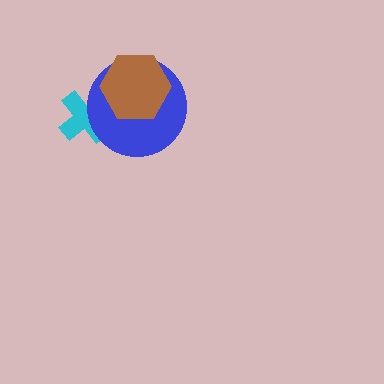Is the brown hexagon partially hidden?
No, no other shape covers it.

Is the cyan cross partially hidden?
Yes, it is partially covered by another shape.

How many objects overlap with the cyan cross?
1 object overlaps with the cyan cross.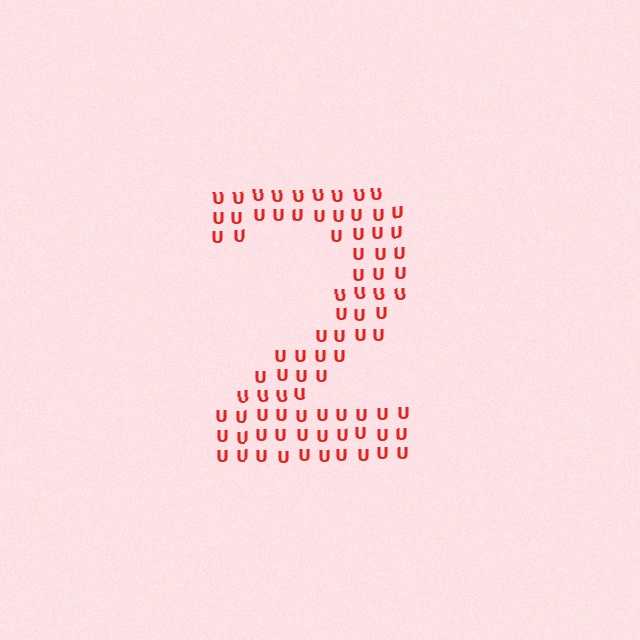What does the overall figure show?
The overall figure shows the digit 2.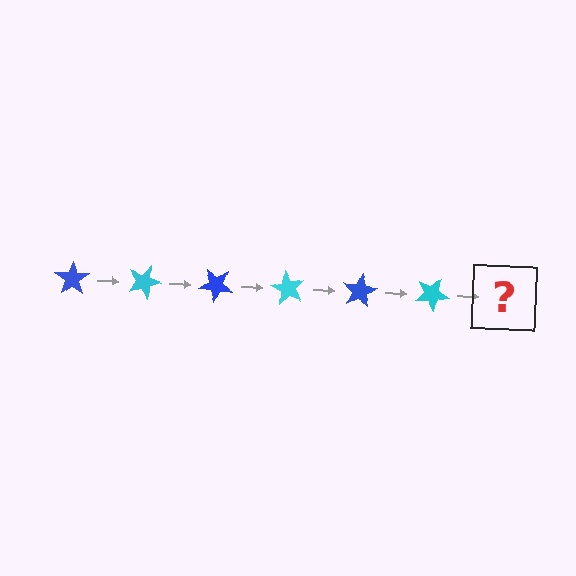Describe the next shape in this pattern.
It should be a blue star, rotated 120 degrees from the start.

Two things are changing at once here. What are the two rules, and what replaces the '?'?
The two rules are that it rotates 20 degrees each step and the color cycles through blue and cyan. The '?' should be a blue star, rotated 120 degrees from the start.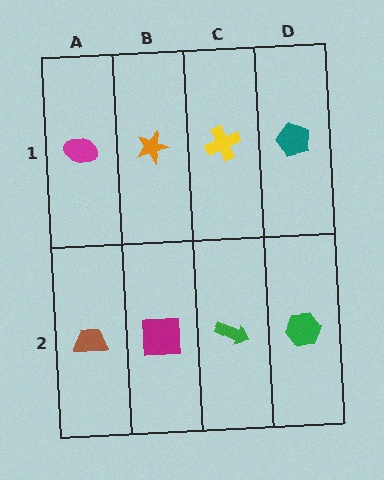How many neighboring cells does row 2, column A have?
2.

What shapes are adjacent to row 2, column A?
A magenta ellipse (row 1, column A), a magenta square (row 2, column B).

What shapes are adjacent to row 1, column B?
A magenta square (row 2, column B), a magenta ellipse (row 1, column A), a yellow cross (row 1, column C).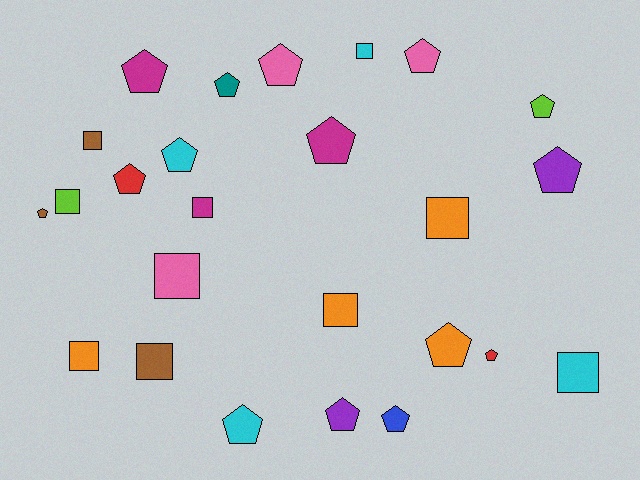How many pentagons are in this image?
There are 15 pentagons.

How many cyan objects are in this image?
There are 4 cyan objects.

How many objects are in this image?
There are 25 objects.